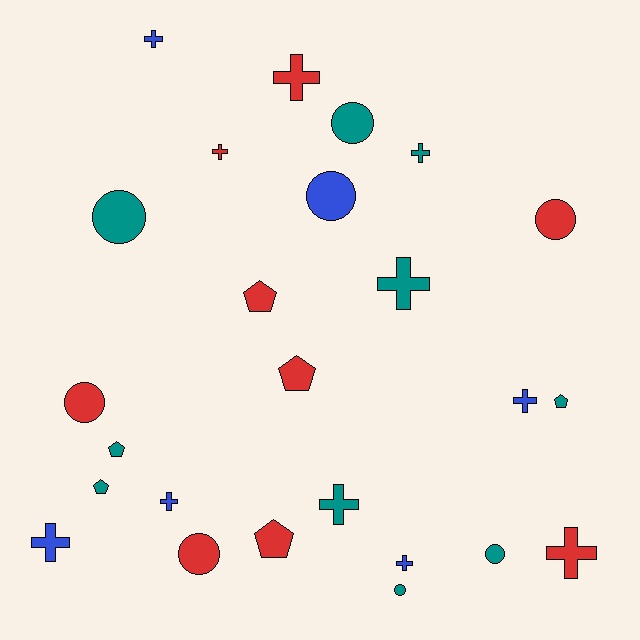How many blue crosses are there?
There are 5 blue crosses.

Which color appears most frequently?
Teal, with 10 objects.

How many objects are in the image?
There are 25 objects.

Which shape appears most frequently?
Cross, with 11 objects.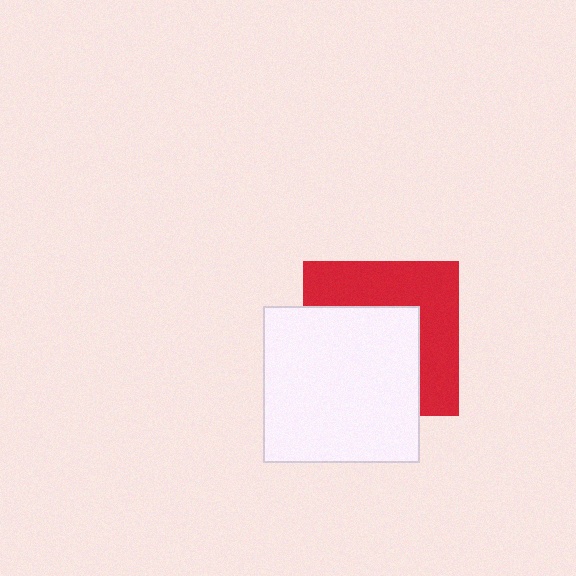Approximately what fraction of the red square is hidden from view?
Roughly 53% of the red square is hidden behind the white square.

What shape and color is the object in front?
The object in front is a white square.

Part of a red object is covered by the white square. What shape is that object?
It is a square.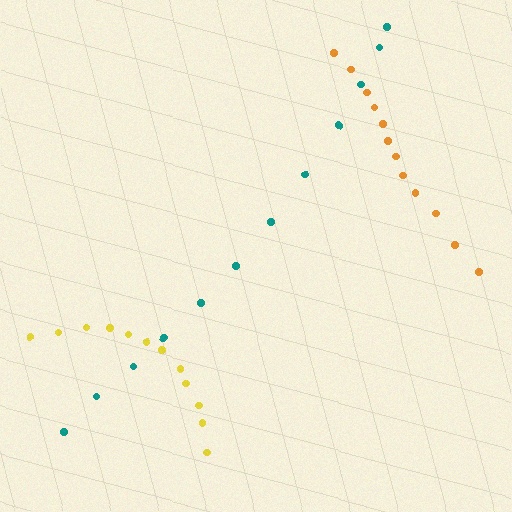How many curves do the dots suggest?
There are 3 distinct paths.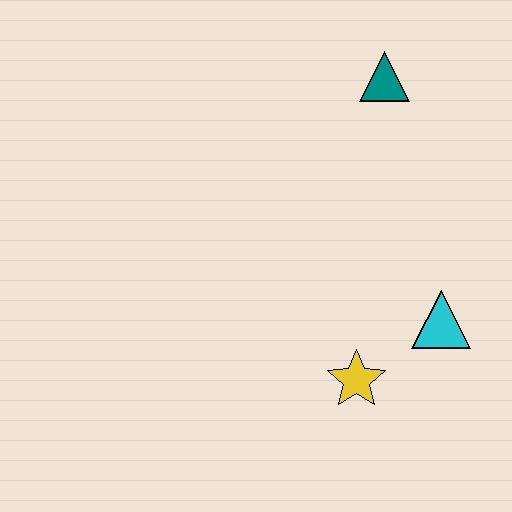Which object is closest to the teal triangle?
The cyan triangle is closest to the teal triangle.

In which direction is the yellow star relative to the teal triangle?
The yellow star is below the teal triangle.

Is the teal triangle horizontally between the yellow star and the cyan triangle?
Yes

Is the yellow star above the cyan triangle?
No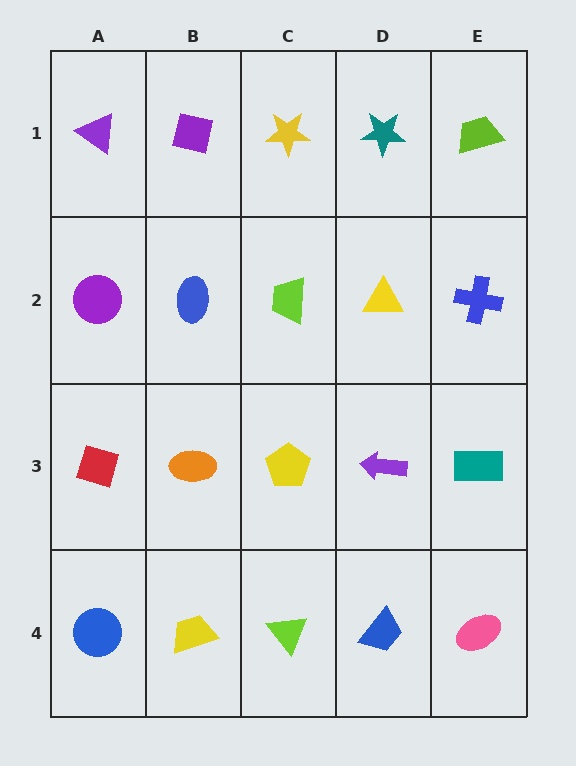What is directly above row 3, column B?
A blue ellipse.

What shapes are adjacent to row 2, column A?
A purple triangle (row 1, column A), a red diamond (row 3, column A), a blue ellipse (row 2, column B).